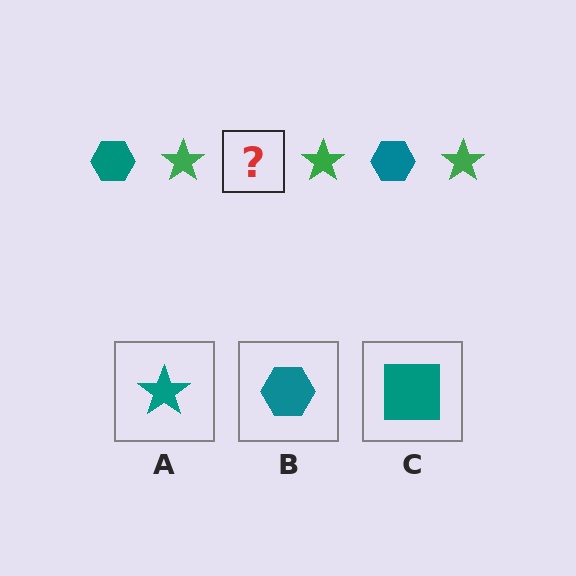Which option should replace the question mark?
Option B.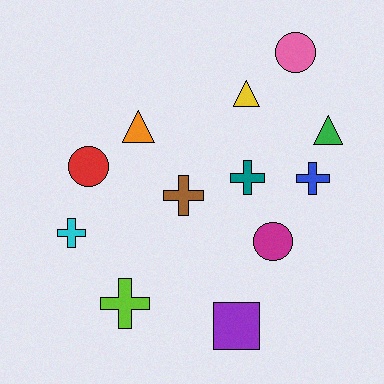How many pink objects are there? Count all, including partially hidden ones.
There is 1 pink object.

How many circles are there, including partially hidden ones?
There are 3 circles.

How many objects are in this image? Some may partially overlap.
There are 12 objects.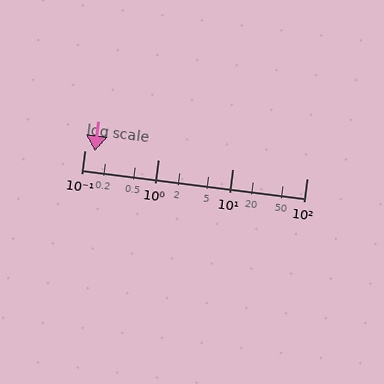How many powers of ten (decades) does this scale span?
The scale spans 3 decades, from 0.1 to 100.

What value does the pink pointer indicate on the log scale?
The pointer indicates approximately 0.14.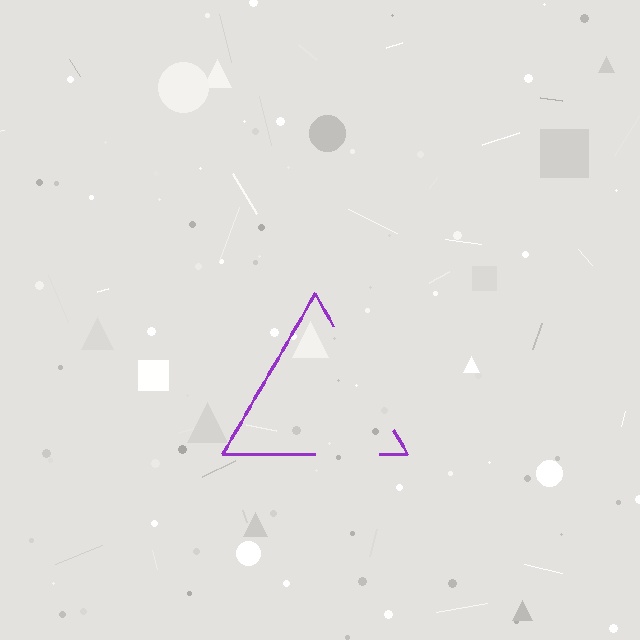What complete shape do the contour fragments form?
The contour fragments form a triangle.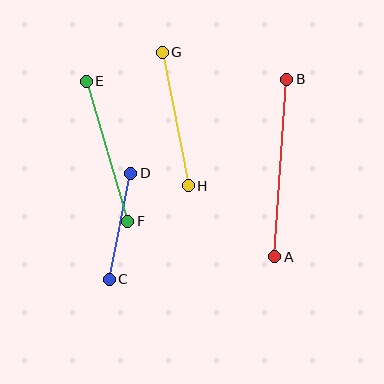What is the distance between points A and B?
The distance is approximately 178 pixels.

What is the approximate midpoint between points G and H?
The midpoint is at approximately (175, 119) pixels.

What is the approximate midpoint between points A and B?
The midpoint is at approximately (281, 168) pixels.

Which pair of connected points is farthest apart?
Points A and B are farthest apart.